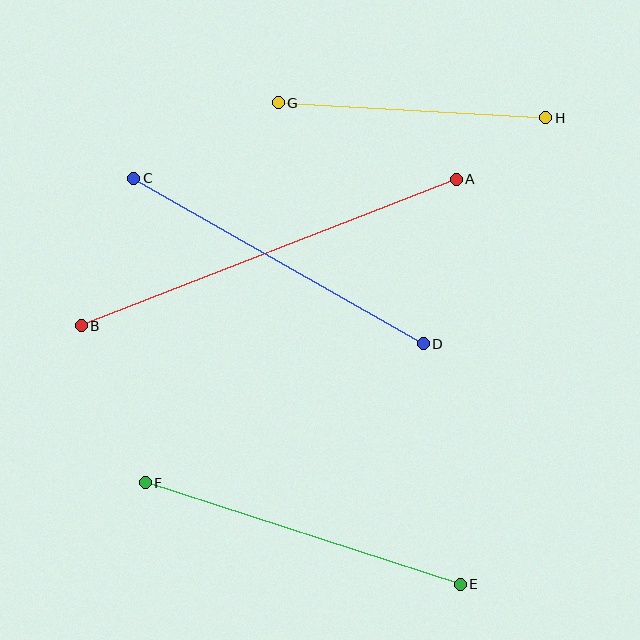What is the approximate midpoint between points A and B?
The midpoint is at approximately (269, 252) pixels.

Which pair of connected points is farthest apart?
Points A and B are farthest apart.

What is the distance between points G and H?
The distance is approximately 268 pixels.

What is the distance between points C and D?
The distance is approximately 333 pixels.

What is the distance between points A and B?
The distance is approximately 402 pixels.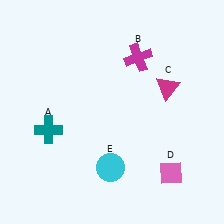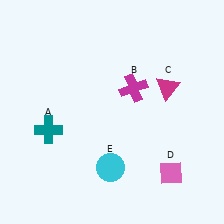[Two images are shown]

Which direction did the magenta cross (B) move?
The magenta cross (B) moved down.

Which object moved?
The magenta cross (B) moved down.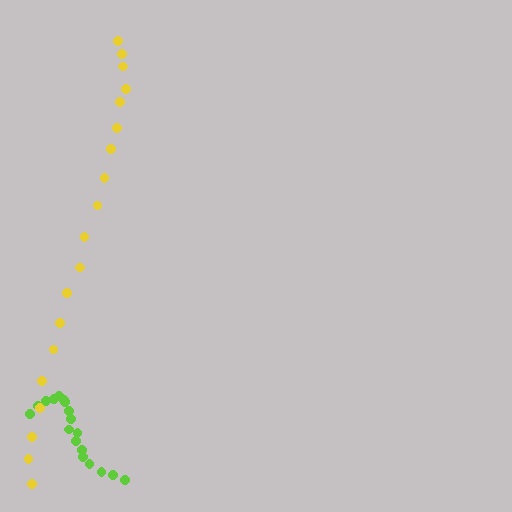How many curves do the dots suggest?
There are 2 distinct paths.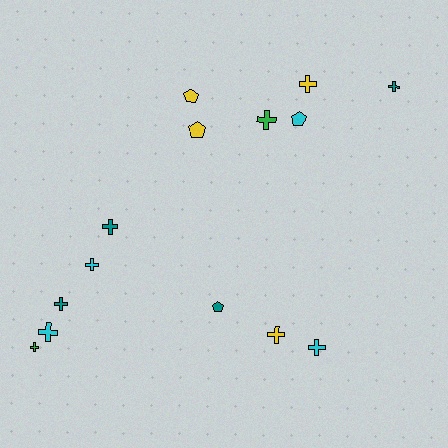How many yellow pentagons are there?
There are 2 yellow pentagons.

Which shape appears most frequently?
Cross, with 10 objects.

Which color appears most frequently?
Yellow, with 4 objects.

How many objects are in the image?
There are 14 objects.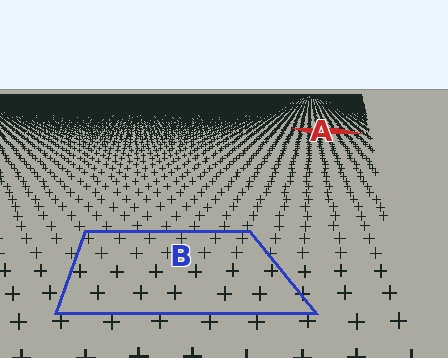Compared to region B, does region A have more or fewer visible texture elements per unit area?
Region A has more texture elements per unit area — they are packed more densely because it is farther away.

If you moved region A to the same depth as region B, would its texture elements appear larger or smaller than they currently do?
They would appear larger. At a closer depth, the same texture elements are projected at a bigger on-screen size.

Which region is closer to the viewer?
Region B is closer. The texture elements there are larger and more spread out.